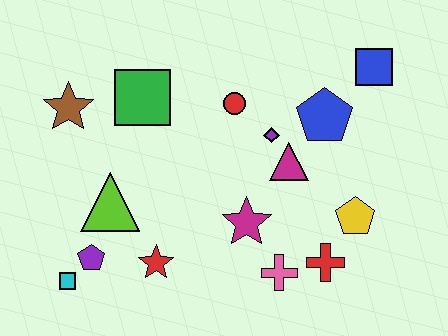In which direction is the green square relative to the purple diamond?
The green square is to the left of the purple diamond.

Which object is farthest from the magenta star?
The brown star is farthest from the magenta star.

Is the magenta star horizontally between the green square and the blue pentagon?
Yes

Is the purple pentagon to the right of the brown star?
Yes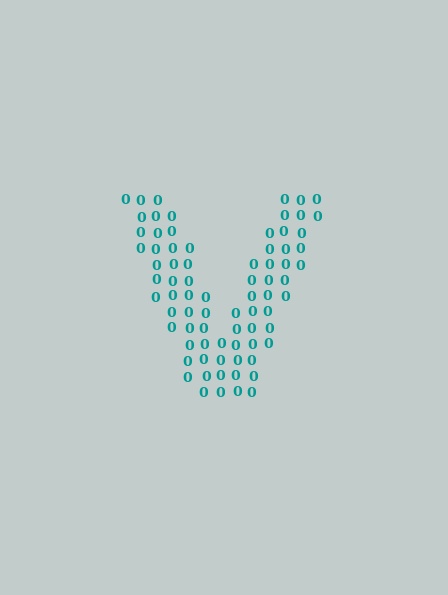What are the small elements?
The small elements are digit 0's.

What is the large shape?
The large shape is the letter V.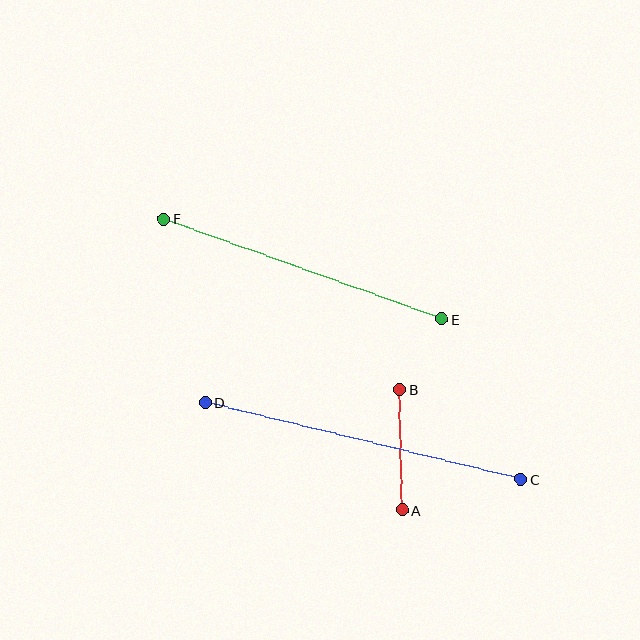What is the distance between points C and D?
The distance is approximately 325 pixels.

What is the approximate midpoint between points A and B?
The midpoint is at approximately (401, 450) pixels.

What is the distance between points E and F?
The distance is approximately 296 pixels.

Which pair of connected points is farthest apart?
Points C and D are farthest apart.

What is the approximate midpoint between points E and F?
The midpoint is at approximately (303, 269) pixels.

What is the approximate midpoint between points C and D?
The midpoint is at approximately (363, 441) pixels.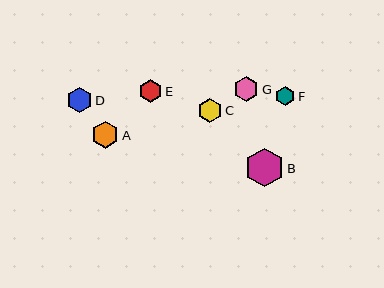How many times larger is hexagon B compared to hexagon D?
Hexagon B is approximately 1.5 times the size of hexagon D.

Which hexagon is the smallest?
Hexagon F is the smallest with a size of approximately 20 pixels.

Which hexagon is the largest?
Hexagon B is the largest with a size of approximately 39 pixels.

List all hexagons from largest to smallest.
From largest to smallest: B, A, D, C, G, E, F.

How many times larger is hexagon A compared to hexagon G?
Hexagon A is approximately 1.1 times the size of hexagon G.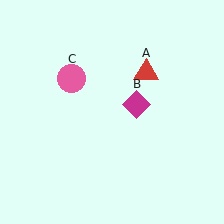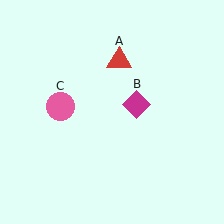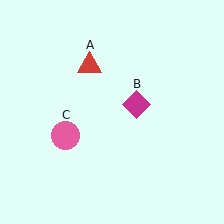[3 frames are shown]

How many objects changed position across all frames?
2 objects changed position: red triangle (object A), pink circle (object C).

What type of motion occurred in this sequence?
The red triangle (object A), pink circle (object C) rotated counterclockwise around the center of the scene.